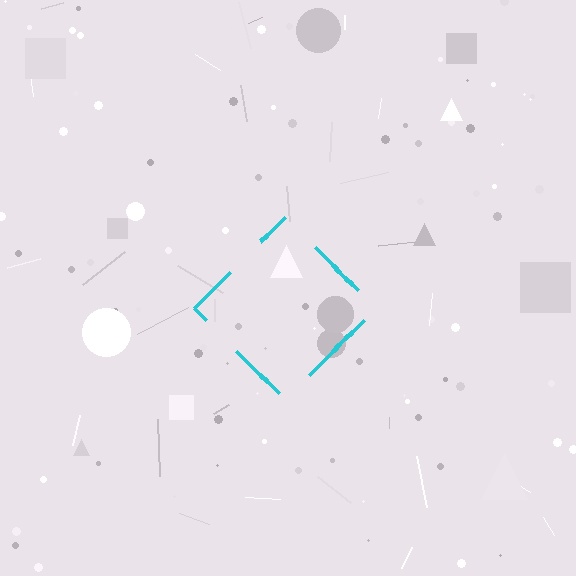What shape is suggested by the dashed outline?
The dashed outline suggests a diamond.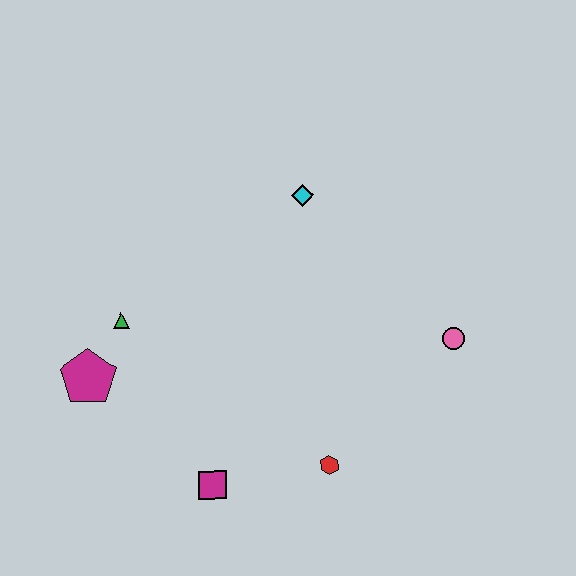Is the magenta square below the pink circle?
Yes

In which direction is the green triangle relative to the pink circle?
The green triangle is to the left of the pink circle.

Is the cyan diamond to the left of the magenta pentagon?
No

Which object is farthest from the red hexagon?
The cyan diamond is farthest from the red hexagon.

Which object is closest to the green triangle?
The magenta pentagon is closest to the green triangle.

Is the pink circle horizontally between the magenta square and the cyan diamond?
No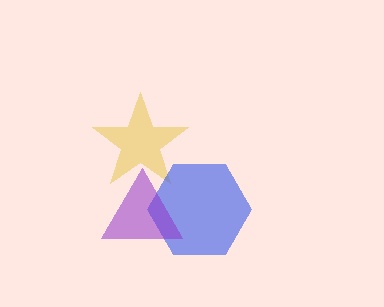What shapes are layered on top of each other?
The layered shapes are: a yellow star, a blue hexagon, a purple triangle.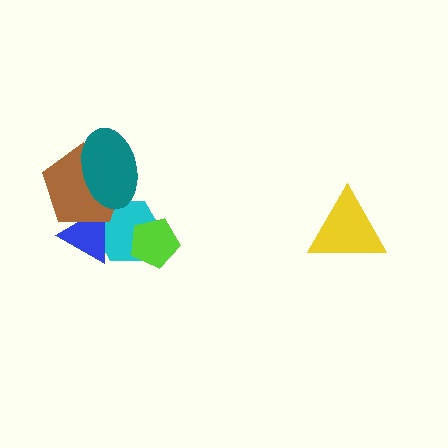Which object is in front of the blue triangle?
The brown pentagon is in front of the blue triangle.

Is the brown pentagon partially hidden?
Yes, it is partially covered by another shape.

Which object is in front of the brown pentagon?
The teal ellipse is in front of the brown pentagon.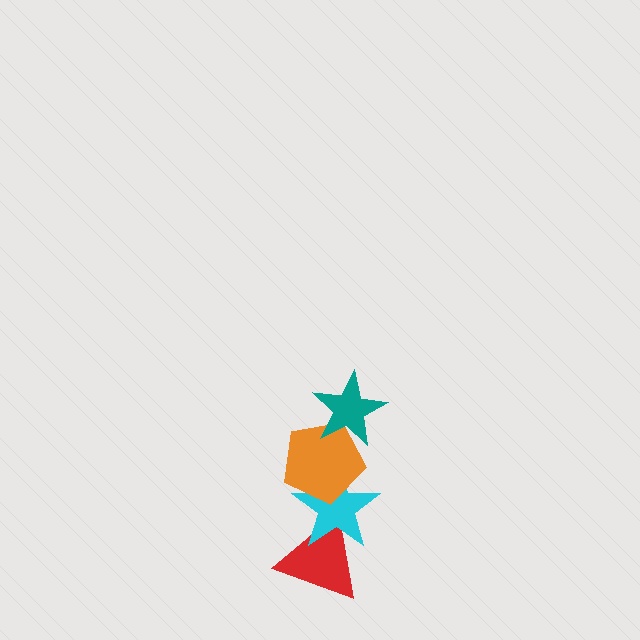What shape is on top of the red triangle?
The cyan star is on top of the red triangle.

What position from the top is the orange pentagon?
The orange pentagon is 2nd from the top.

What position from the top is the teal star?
The teal star is 1st from the top.